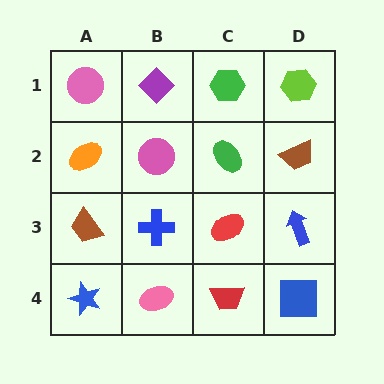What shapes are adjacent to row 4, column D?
A blue arrow (row 3, column D), a red trapezoid (row 4, column C).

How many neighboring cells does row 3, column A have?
3.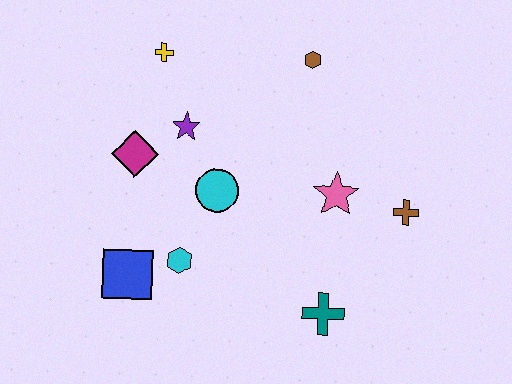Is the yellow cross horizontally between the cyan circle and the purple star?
No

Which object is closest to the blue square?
The cyan hexagon is closest to the blue square.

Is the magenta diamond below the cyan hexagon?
No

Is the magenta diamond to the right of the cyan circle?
No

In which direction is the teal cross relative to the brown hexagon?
The teal cross is below the brown hexagon.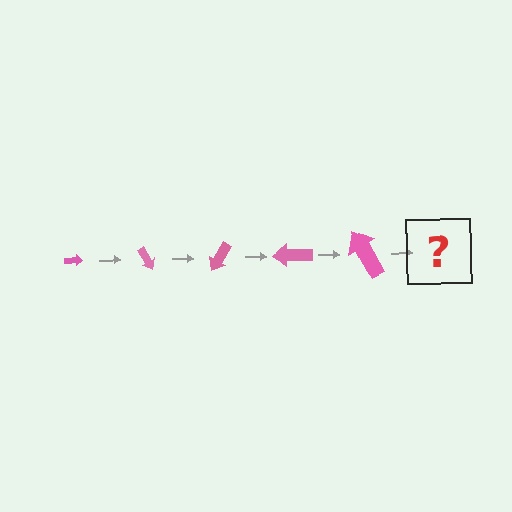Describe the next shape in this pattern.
It should be an arrow, larger than the previous one and rotated 300 degrees from the start.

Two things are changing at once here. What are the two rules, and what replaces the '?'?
The two rules are that the arrow grows larger each step and it rotates 60 degrees each step. The '?' should be an arrow, larger than the previous one and rotated 300 degrees from the start.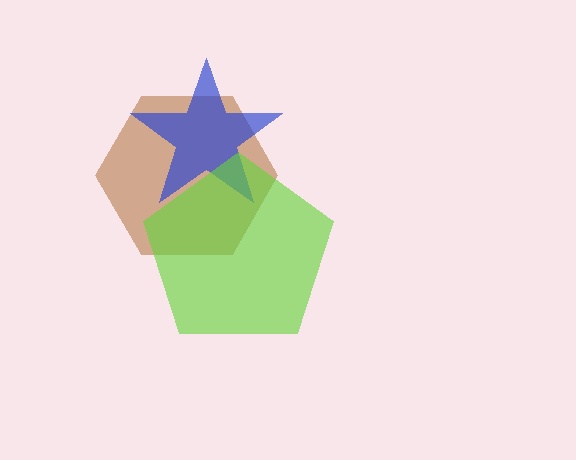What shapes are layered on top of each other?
The layered shapes are: a brown hexagon, a blue star, a lime pentagon.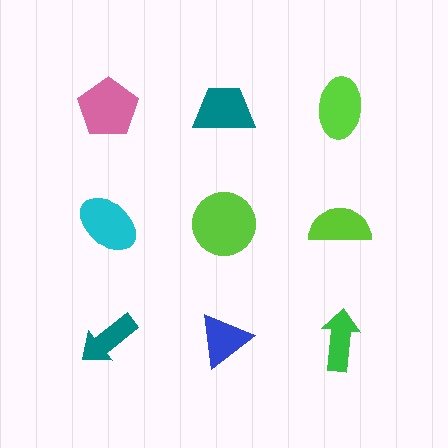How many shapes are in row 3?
3 shapes.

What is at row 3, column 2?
A blue triangle.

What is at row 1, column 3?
A lime ellipse.